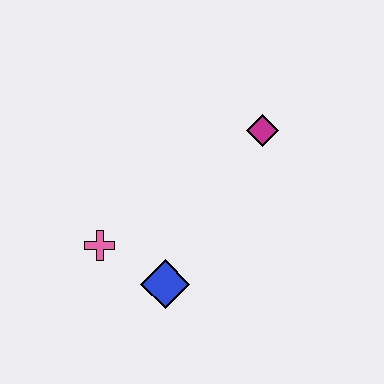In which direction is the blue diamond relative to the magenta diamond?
The blue diamond is below the magenta diamond.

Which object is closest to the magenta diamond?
The blue diamond is closest to the magenta diamond.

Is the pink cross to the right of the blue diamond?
No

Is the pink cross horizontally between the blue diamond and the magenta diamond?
No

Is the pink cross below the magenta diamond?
Yes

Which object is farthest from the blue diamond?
The magenta diamond is farthest from the blue diamond.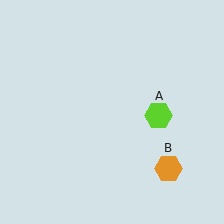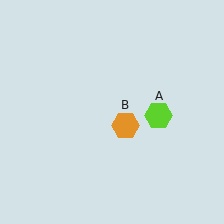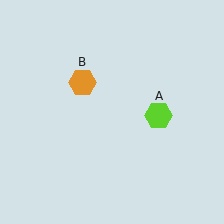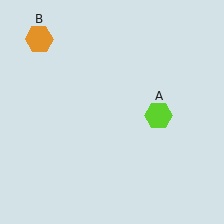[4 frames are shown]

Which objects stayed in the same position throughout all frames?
Lime hexagon (object A) remained stationary.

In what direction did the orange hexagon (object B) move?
The orange hexagon (object B) moved up and to the left.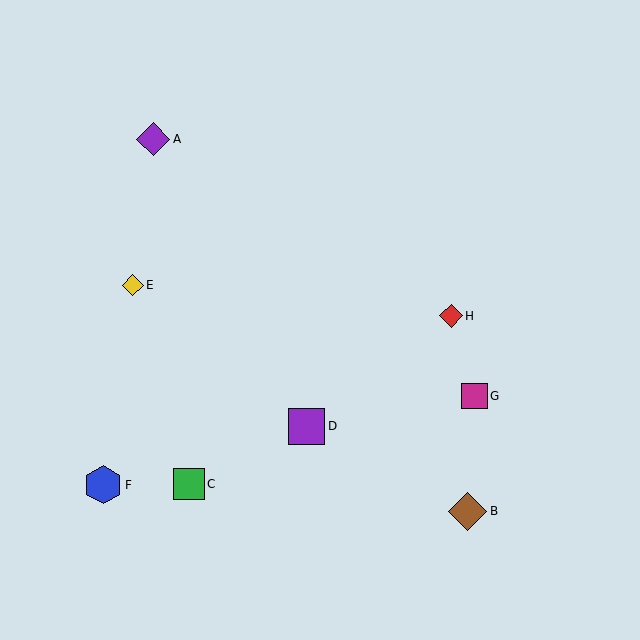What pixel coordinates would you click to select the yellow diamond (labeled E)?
Click at (133, 285) to select the yellow diamond E.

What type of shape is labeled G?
Shape G is a magenta square.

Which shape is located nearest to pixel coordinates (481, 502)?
The brown diamond (labeled B) at (468, 511) is nearest to that location.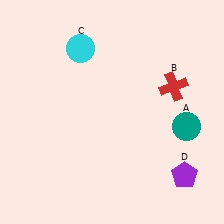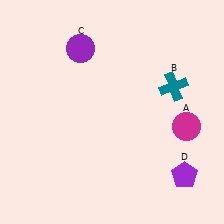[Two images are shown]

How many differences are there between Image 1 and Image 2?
There are 3 differences between the two images.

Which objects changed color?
A changed from teal to magenta. B changed from red to teal. C changed from cyan to purple.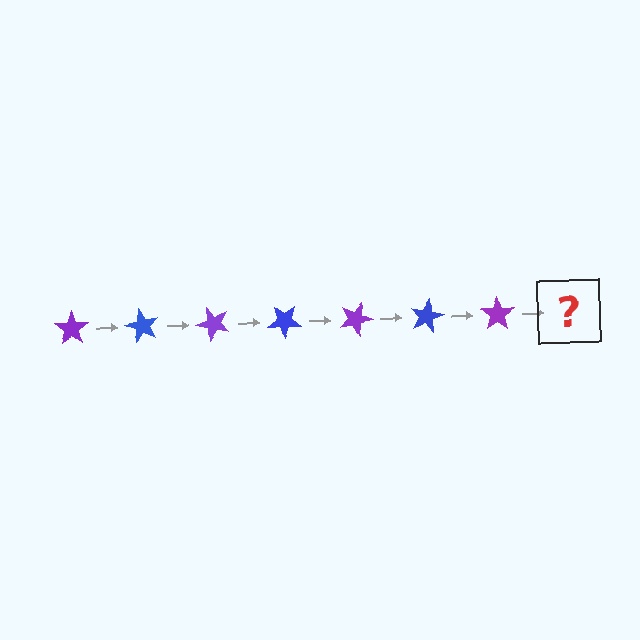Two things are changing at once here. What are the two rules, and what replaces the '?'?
The two rules are that it rotates 60 degrees each step and the color cycles through purple and blue. The '?' should be a blue star, rotated 420 degrees from the start.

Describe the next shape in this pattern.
It should be a blue star, rotated 420 degrees from the start.